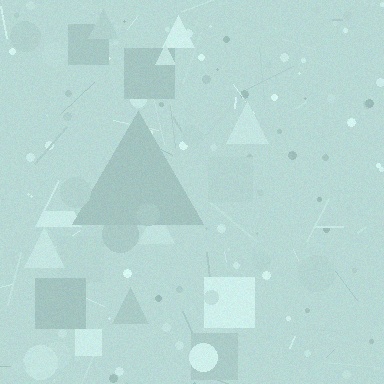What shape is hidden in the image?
A triangle is hidden in the image.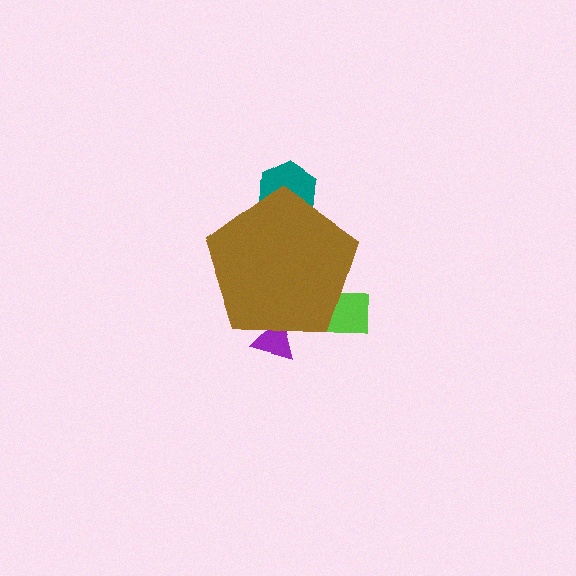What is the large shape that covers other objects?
A brown pentagon.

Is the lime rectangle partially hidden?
Yes, the lime rectangle is partially hidden behind the brown pentagon.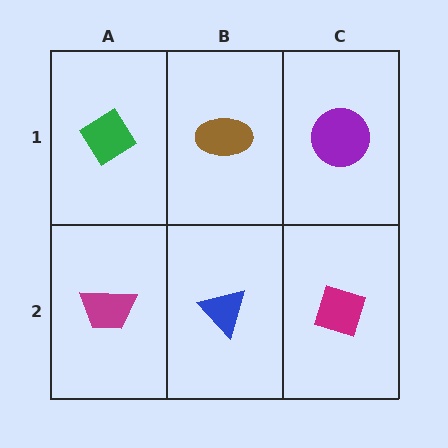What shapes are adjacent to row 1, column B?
A blue triangle (row 2, column B), a green diamond (row 1, column A), a purple circle (row 1, column C).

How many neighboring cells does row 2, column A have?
2.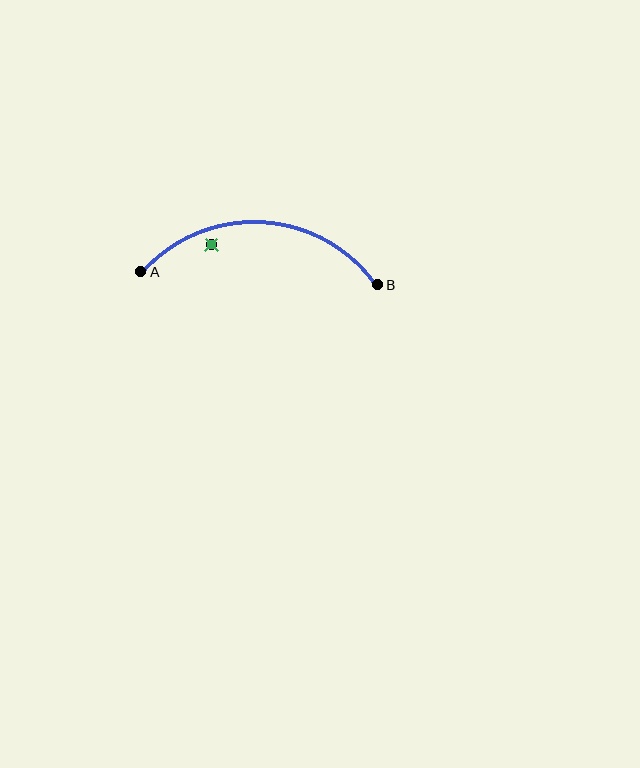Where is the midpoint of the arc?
The arc midpoint is the point on the curve farthest from the straight line joining A and B. It sits above that line.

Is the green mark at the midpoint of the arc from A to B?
No — the green mark does not lie on the arc at all. It sits slightly inside the curve.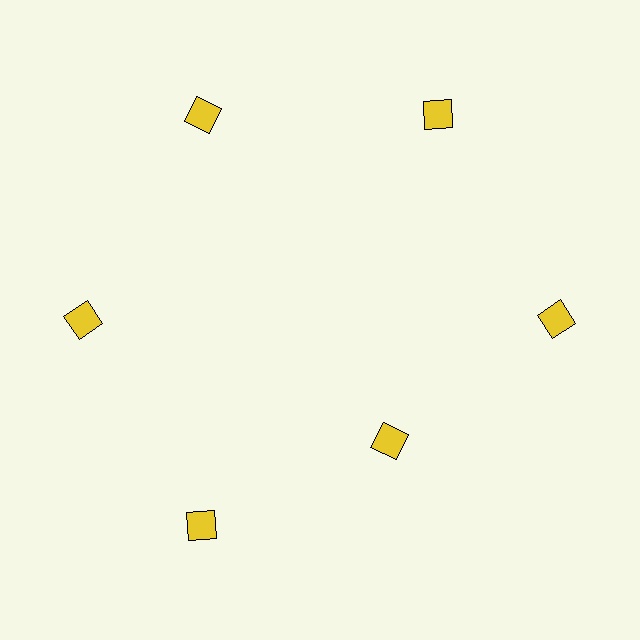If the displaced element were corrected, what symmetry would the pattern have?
It would have 6-fold rotational symmetry — the pattern would map onto itself every 60 degrees.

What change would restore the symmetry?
The symmetry would be restored by moving it outward, back onto the ring so that all 6 diamonds sit at equal angles and equal distance from the center.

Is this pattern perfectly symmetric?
No. The 6 yellow diamonds are arranged in a ring, but one element near the 5 o'clock position is pulled inward toward the center, breaking the 6-fold rotational symmetry.